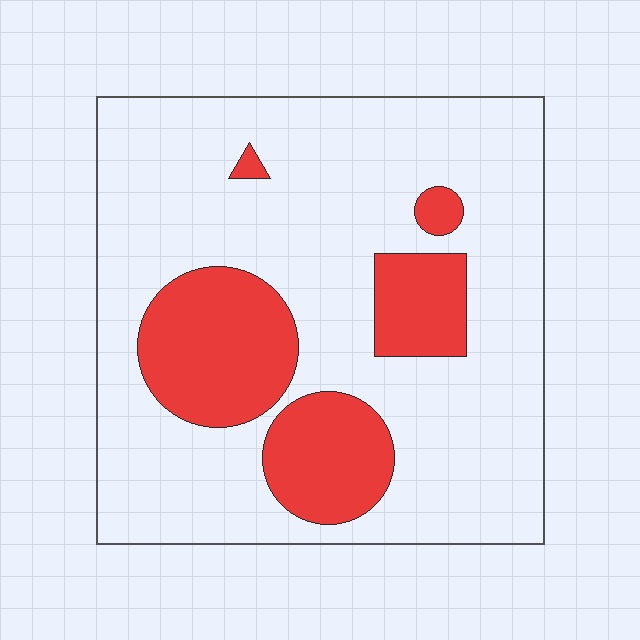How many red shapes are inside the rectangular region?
5.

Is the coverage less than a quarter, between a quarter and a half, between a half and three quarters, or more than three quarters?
Less than a quarter.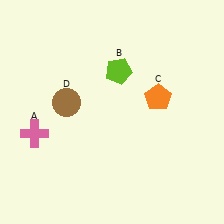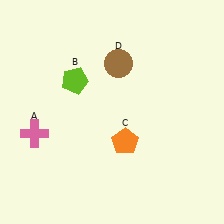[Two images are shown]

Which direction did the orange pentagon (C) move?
The orange pentagon (C) moved down.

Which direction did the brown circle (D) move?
The brown circle (D) moved right.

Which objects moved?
The objects that moved are: the lime pentagon (B), the orange pentagon (C), the brown circle (D).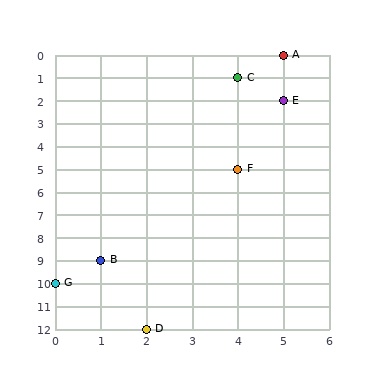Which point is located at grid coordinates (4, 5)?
Point F is at (4, 5).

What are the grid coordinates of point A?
Point A is at grid coordinates (5, 0).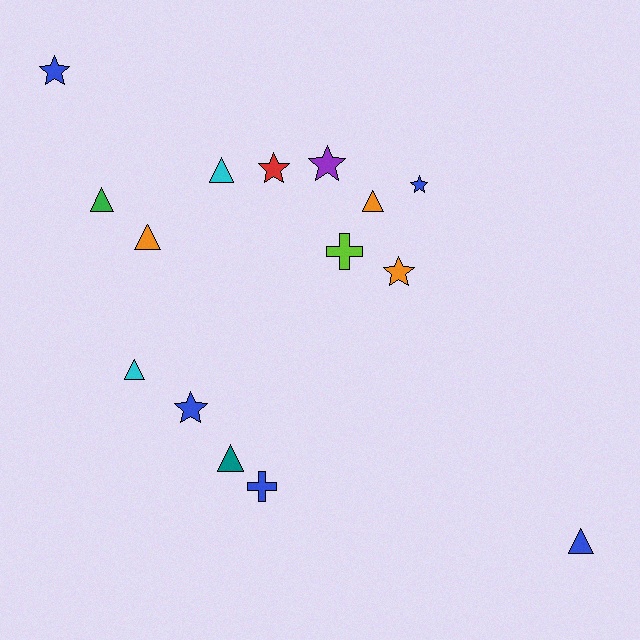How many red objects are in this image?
There is 1 red object.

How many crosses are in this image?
There are 2 crosses.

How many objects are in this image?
There are 15 objects.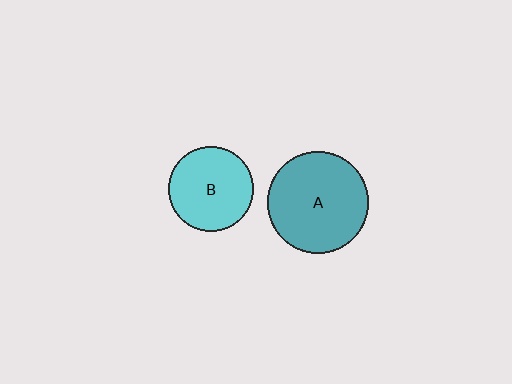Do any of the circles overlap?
No, none of the circles overlap.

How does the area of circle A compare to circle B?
Approximately 1.4 times.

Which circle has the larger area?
Circle A (teal).